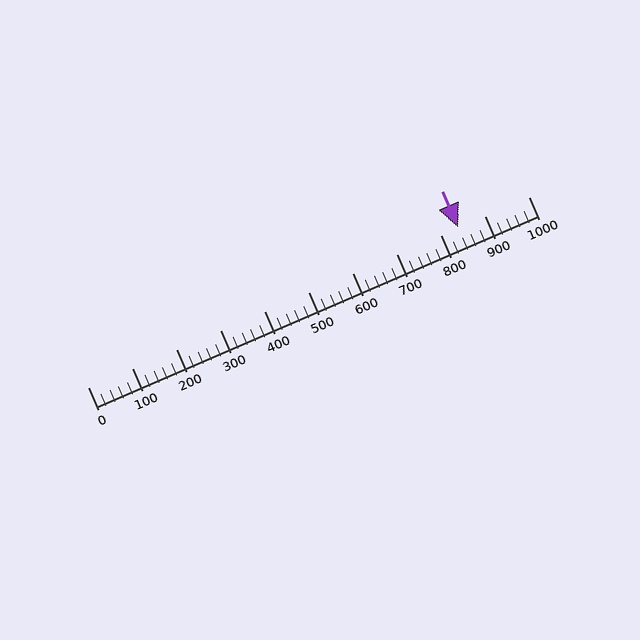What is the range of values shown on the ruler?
The ruler shows values from 0 to 1000.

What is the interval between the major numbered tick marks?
The major tick marks are spaced 100 units apart.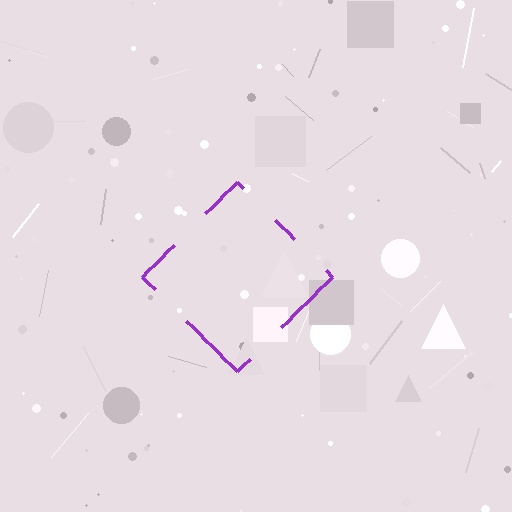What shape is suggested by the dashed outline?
The dashed outline suggests a diamond.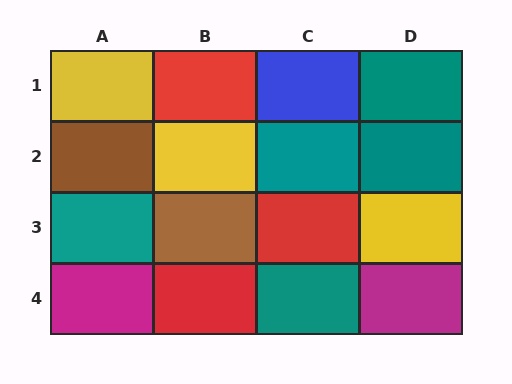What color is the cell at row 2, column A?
Brown.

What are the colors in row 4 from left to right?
Magenta, red, teal, magenta.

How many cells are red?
3 cells are red.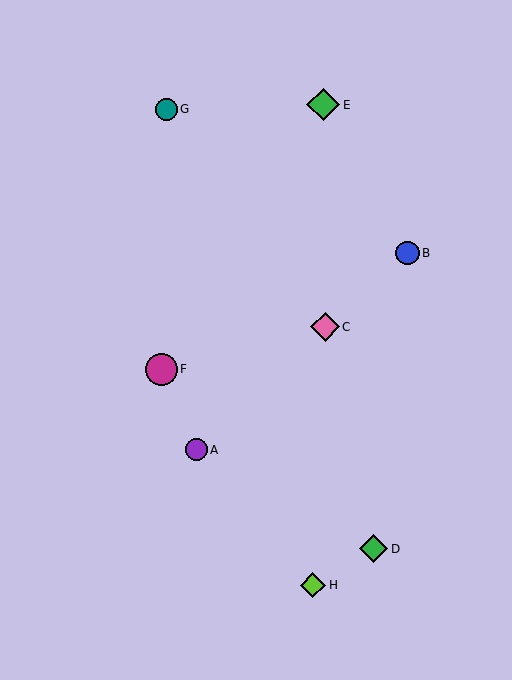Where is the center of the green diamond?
The center of the green diamond is at (374, 549).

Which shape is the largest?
The green diamond (labeled E) is the largest.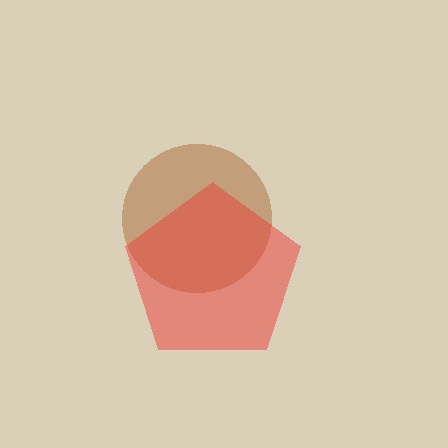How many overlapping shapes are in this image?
There are 2 overlapping shapes in the image.